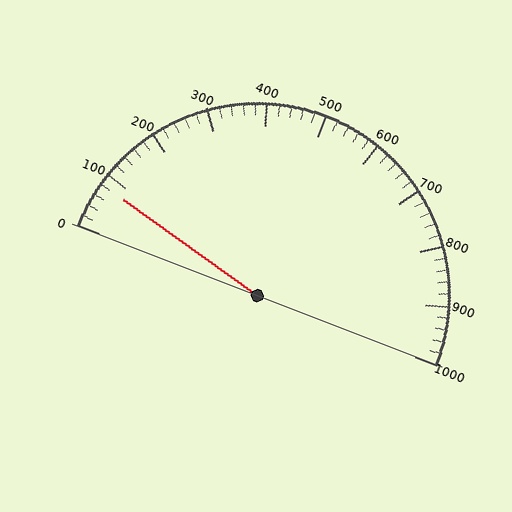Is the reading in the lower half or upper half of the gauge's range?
The reading is in the lower half of the range (0 to 1000).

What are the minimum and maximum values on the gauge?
The gauge ranges from 0 to 1000.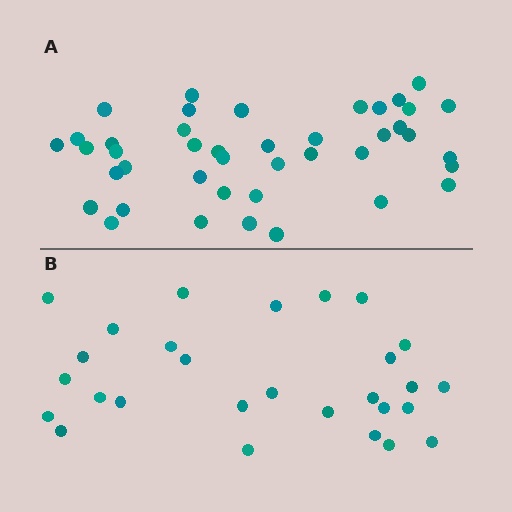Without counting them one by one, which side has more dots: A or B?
Region A (the top region) has more dots.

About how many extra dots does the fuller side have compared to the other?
Region A has approximately 15 more dots than region B.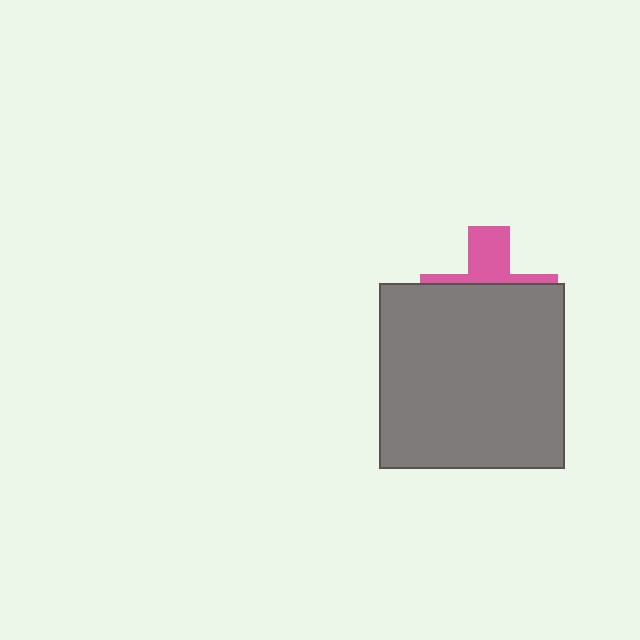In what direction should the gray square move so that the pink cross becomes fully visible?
The gray square should move down. That is the shortest direction to clear the overlap and leave the pink cross fully visible.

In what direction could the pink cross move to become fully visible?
The pink cross could move up. That would shift it out from behind the gray square entirely.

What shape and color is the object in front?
The object in front is a gray square.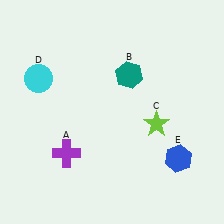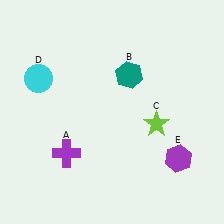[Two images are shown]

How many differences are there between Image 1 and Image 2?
There is 1 difference between the two images.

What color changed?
The hexagon (E) changed from blue in Image 1 to purple in Image 2.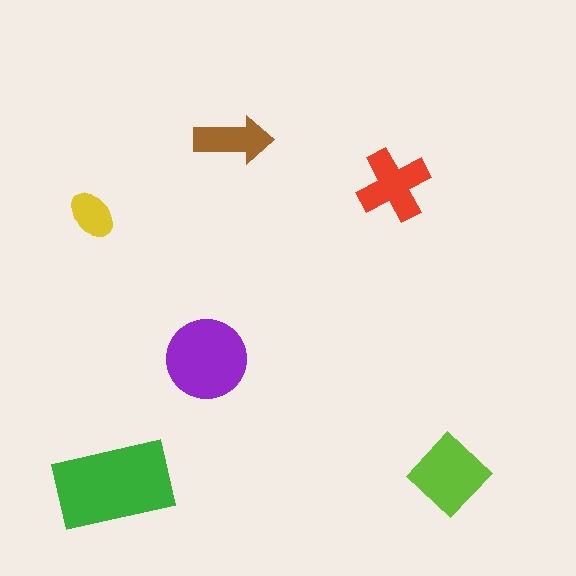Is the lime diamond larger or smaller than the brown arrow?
Larger.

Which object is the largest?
The green rectangle.